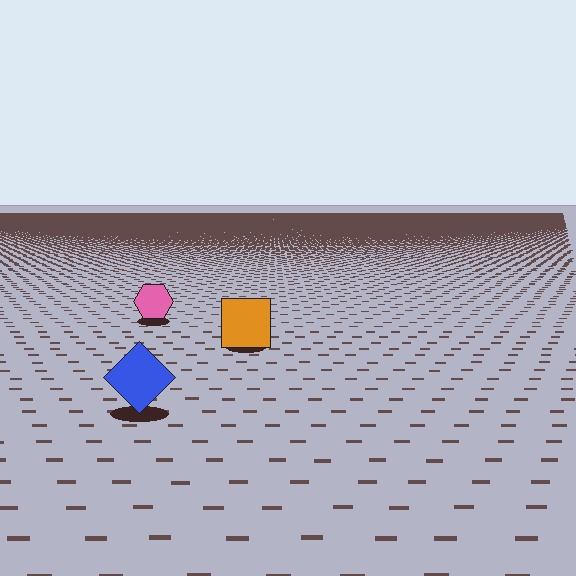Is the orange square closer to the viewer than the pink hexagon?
Yes. The orange square is closer — you can tell from the texture gradient: the ground texture is coarser near it.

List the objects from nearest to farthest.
From nearest to farthest: the blue diamond, the orange square, the pink hexagon.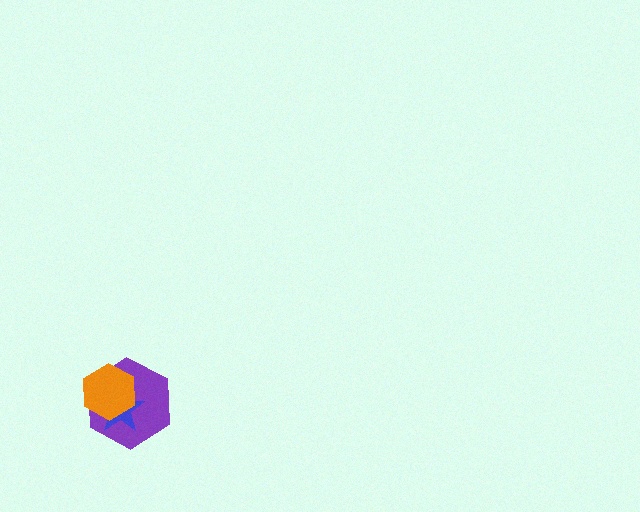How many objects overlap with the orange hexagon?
2 objects overlap with the orange hexagon.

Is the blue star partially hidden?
Yes, it is partially covered by another shape.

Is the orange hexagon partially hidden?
No, no other shape covers it.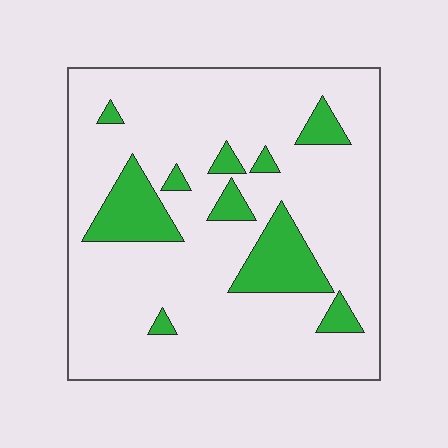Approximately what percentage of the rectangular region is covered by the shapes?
Approximately 15%.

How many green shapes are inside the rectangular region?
10.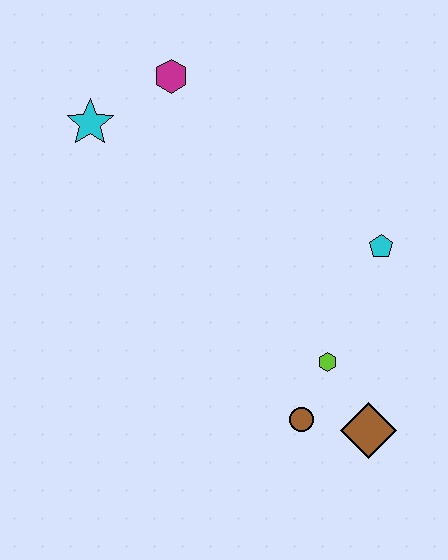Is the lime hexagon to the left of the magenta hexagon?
No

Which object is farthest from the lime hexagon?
The cyan star is farthest from the lime hexagon.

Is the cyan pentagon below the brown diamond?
No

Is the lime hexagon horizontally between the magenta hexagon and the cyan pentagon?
Yes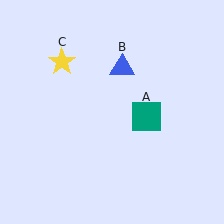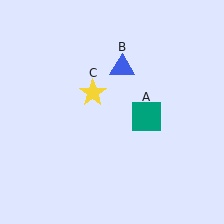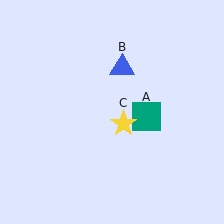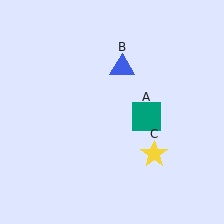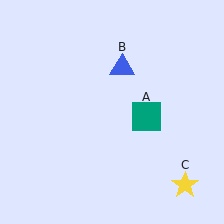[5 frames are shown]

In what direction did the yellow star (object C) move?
The yellow star (object C) moved down and to the right.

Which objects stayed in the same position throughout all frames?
Teal square (object A) and blue triangle (object B) remained stationary.